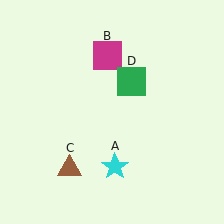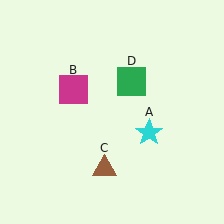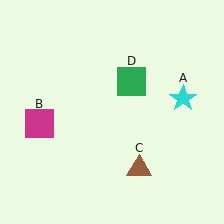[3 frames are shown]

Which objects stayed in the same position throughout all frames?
Green square (object D) remained stationary.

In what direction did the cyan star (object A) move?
The cyan star (object A) moved up and to the right.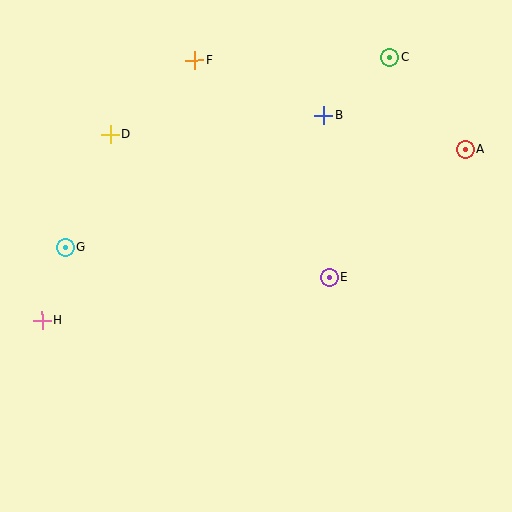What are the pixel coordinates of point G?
Point G is at (65, 247).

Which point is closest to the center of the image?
Point E at (330, 278) is closest to the center.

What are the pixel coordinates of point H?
Point H is at (42, 320).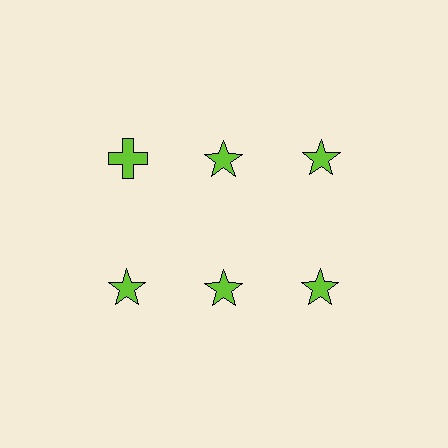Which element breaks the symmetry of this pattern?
The lime cross in the top row, leftmost column breaks the symmetry. All other shapes are lime stars.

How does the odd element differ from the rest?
It has a different shape: cross instead of star.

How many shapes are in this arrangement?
There are 6 shapes arranged in a grid pattern.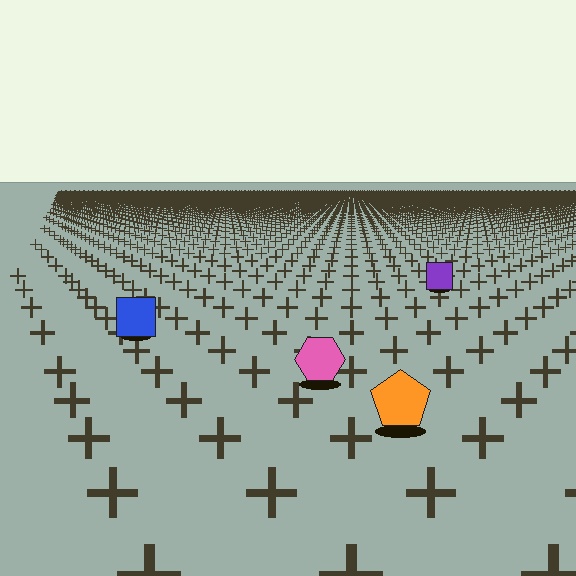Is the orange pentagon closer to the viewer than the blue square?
Yes. The orange pentagon is closer — you can tell from the texture gradient: the ground texture is coarser near it.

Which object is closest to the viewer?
The orange pentagon is closest. The texture marks near it are larger and more spread out.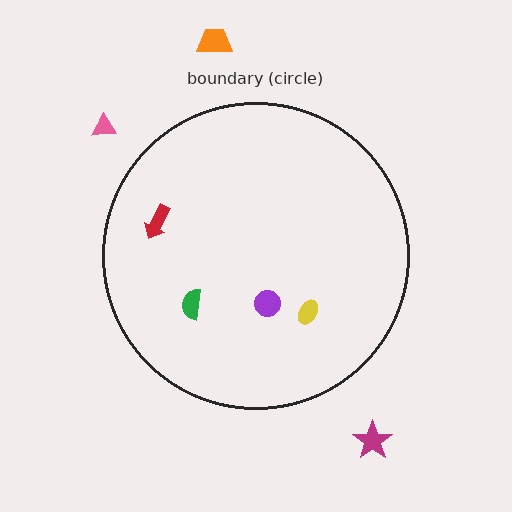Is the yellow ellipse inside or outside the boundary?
Inside.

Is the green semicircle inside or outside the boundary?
Inside.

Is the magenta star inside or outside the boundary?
Outside.